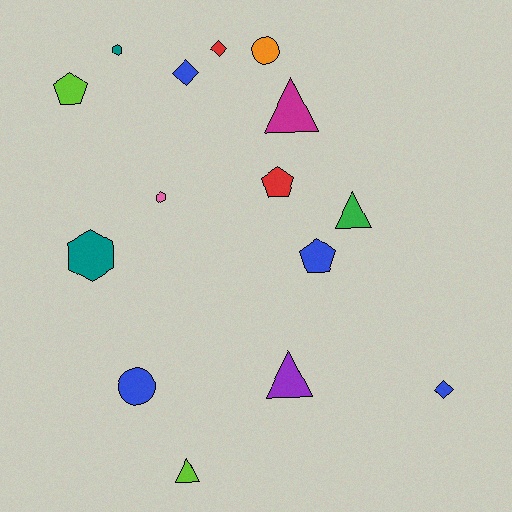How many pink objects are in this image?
There is 1 pink object.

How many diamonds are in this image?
There are 3 diamonds.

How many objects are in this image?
There are 15 objects.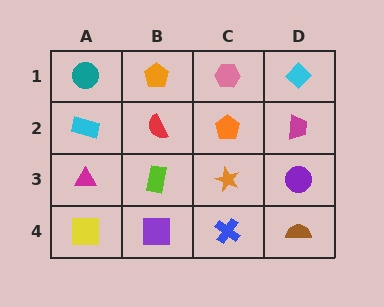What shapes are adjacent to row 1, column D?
A magenta trapezoid (row 2, column D), a pink hexagon (row 1, column C).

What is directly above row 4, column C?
An orange star.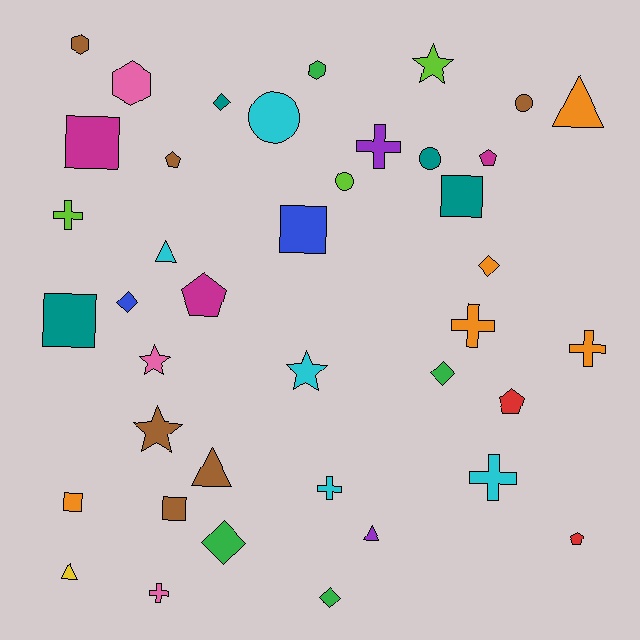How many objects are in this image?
There are 40 objects.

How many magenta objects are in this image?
There are 3 magenta objects.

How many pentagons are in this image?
There are 5 pentagons.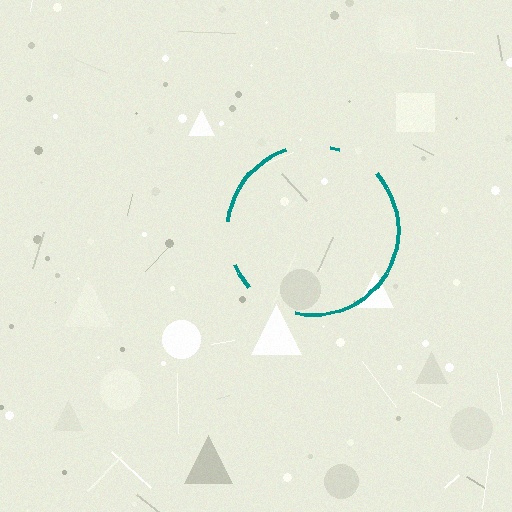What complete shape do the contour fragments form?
The contour fragments form a circle.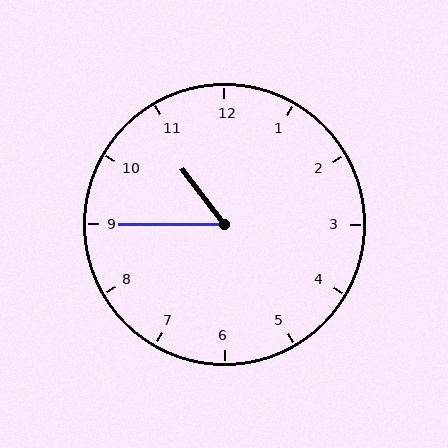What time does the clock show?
10:45.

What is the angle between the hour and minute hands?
Approximately 52 degrees.